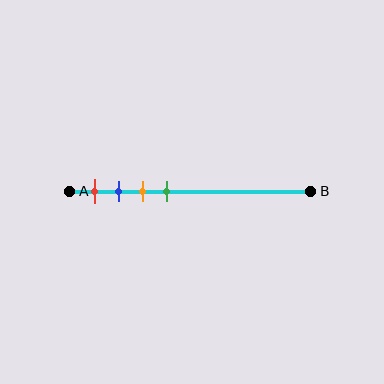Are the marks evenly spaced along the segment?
Yes, the marks are approximately evenly spaced.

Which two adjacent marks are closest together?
The blue and orange marks are the closest adjacent pair.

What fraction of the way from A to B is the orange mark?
The orange mark is approximately 30% (0.3) of the way from A to B.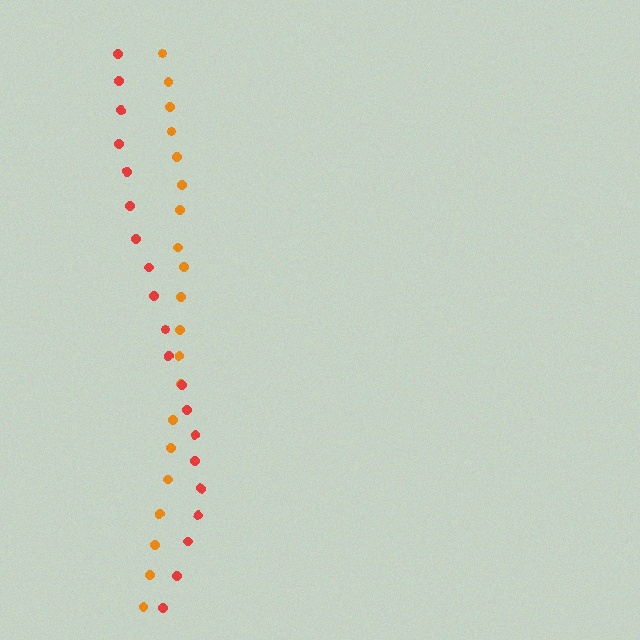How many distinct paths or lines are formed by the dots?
There are 2 distinct paths.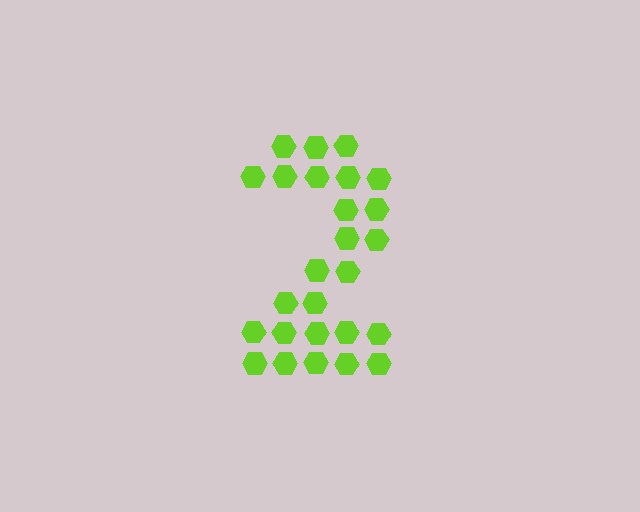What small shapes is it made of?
It is made of small hexagons.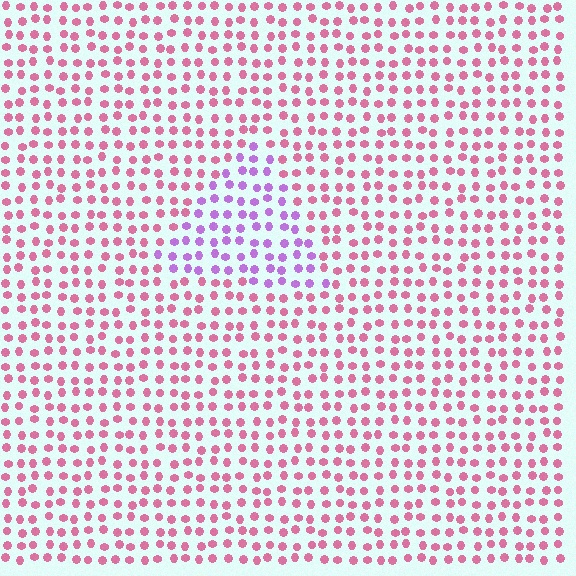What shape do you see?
I see a triangle.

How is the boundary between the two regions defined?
The boundary is defined purely by a slight shift in hue (about 50 degrees). Spacing, size, and orientation are identical on both sides.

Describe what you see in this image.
The image is filled with small pink elements in a uniform arrangement. A triangle-shaped region is visible where the elements are tinted to a slightly different hue, forming a subtle color boundary.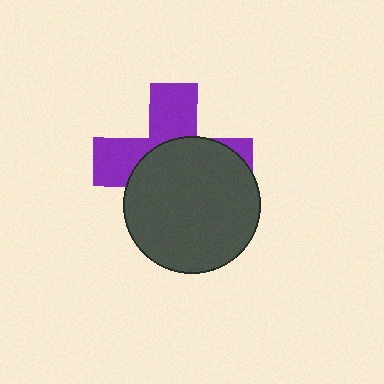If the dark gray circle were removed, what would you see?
You would see the complete purple cross.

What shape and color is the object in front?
The object in front is a dark gray circle.